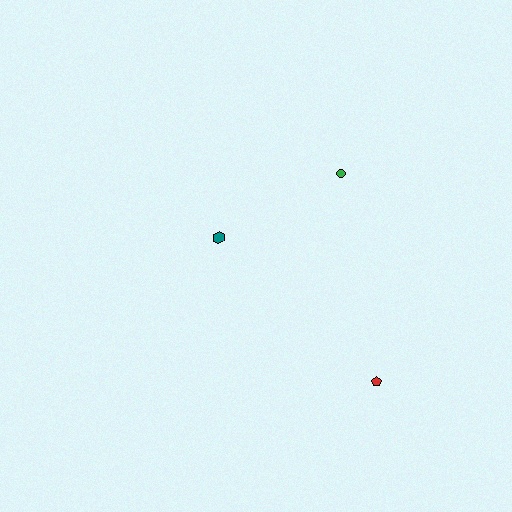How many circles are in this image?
There is 1 circle.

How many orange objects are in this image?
There are no orange objects.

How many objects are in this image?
There are 3 objects.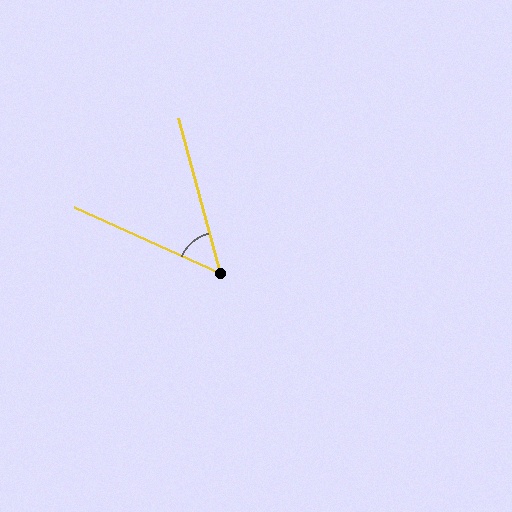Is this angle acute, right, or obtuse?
It is acute.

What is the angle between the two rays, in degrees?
Approximately 51 degrees.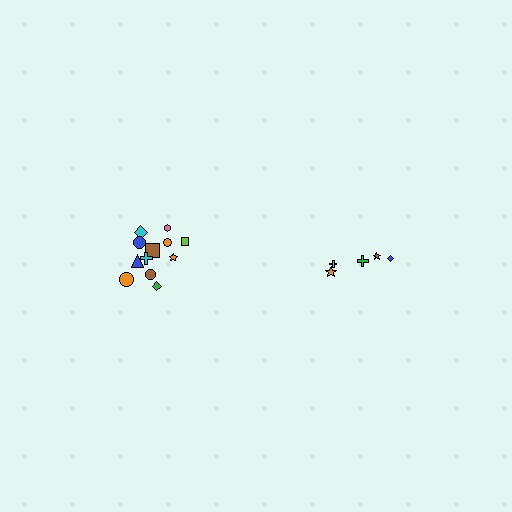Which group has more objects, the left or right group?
The left group.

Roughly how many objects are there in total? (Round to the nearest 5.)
Roughly 15 objects in total.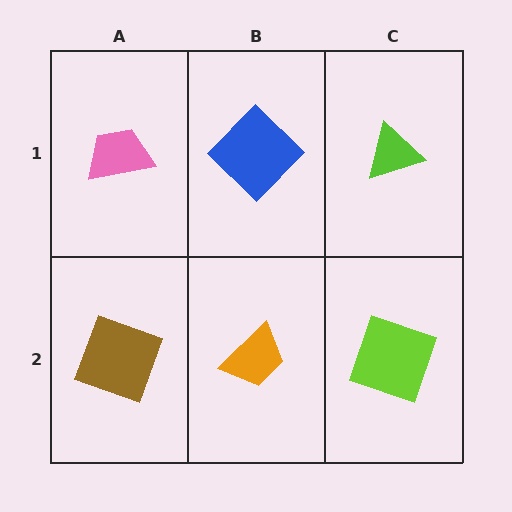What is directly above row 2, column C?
A lime triangle.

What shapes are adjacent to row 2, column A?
A pink trapezoid (row 1, column A), an orange trapezoid (row 2, column B).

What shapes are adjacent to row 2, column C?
A lime triangle (row 1, column C), an orange trapezoid (row 2, column B).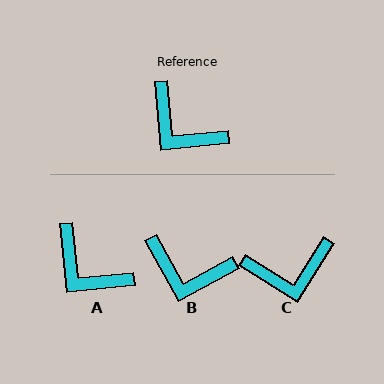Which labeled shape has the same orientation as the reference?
A.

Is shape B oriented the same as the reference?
No, it is off by about 23 degrees.